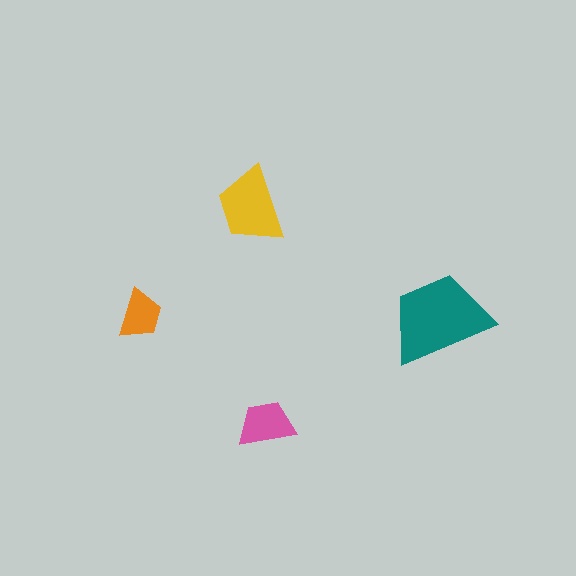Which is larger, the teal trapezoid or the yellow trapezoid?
The teal one.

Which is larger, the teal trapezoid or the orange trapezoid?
The teal one.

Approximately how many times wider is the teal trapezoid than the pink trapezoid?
About 2 times wider.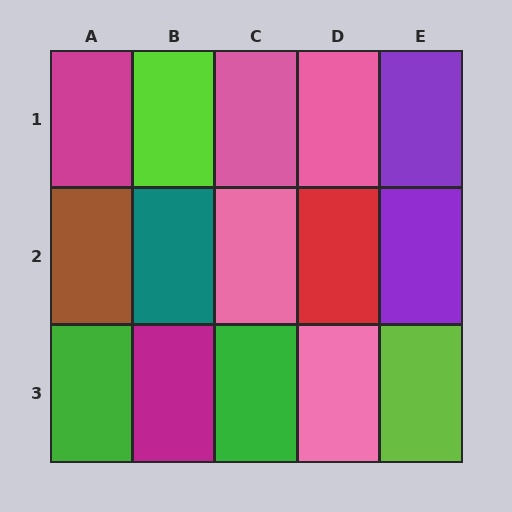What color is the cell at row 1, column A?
Magenta.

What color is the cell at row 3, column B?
Magenta.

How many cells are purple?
2 cells are purple.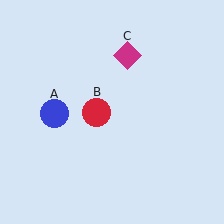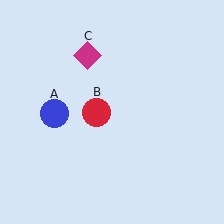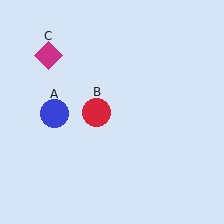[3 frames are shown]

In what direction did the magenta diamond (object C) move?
The magenta diamond (object C) moved left.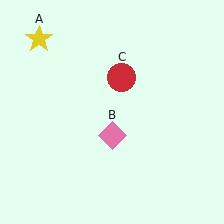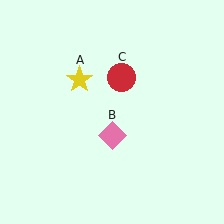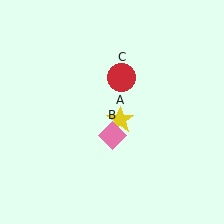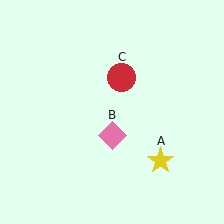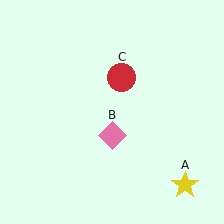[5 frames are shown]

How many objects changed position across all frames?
1 object changed position: yellow star (object A).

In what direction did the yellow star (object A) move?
The yellow star (object A) moved down and to the right.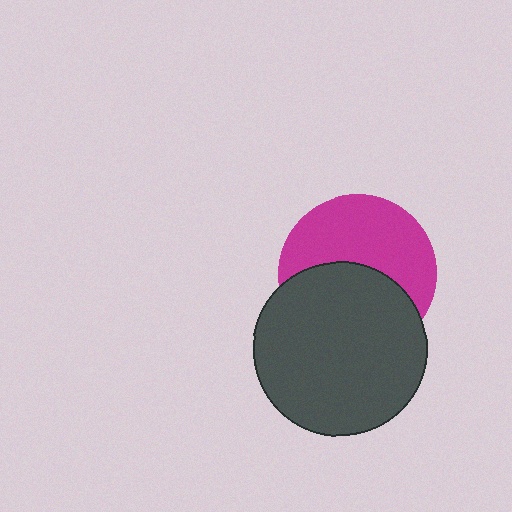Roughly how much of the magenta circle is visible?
About half of it is visible (roughly 52%).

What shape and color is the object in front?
The object in front is a dark gray circle.